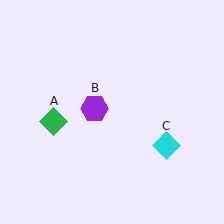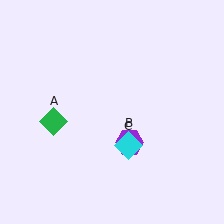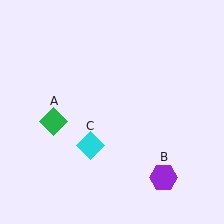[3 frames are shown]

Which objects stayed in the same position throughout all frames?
Green diamond (object A) remained stationary.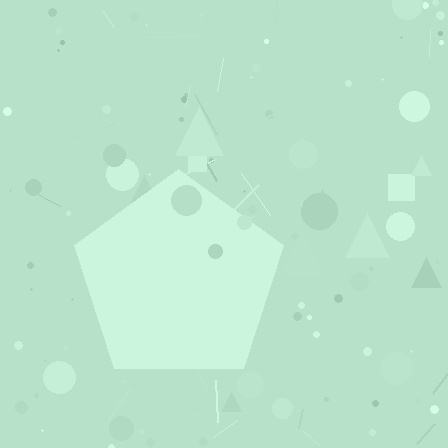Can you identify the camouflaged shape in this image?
The camouflaged shape is a pentagon.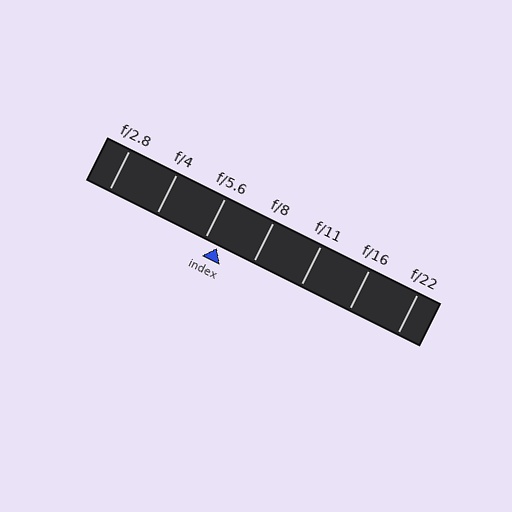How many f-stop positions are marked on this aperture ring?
There are 7 f-stop positions marked.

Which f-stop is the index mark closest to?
The index mark is closest to f/5.6.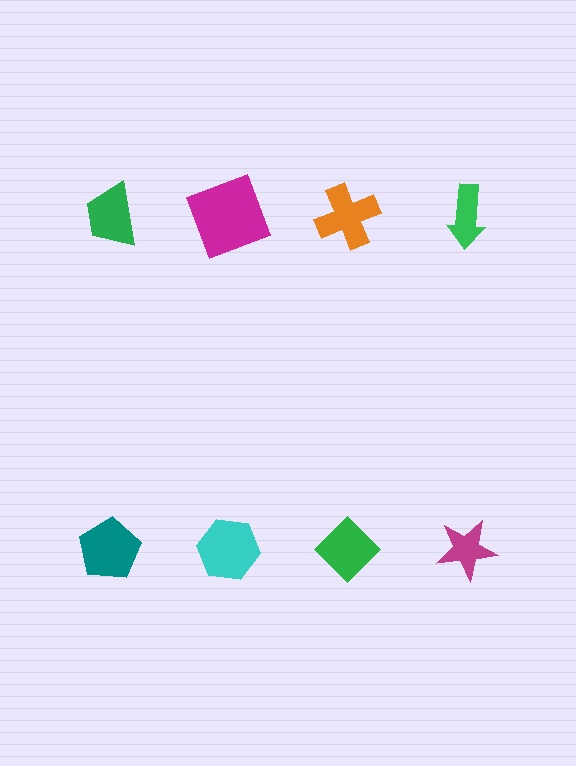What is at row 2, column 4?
A magenta star.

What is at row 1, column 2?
A magenta square.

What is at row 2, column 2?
A cyan hexagon.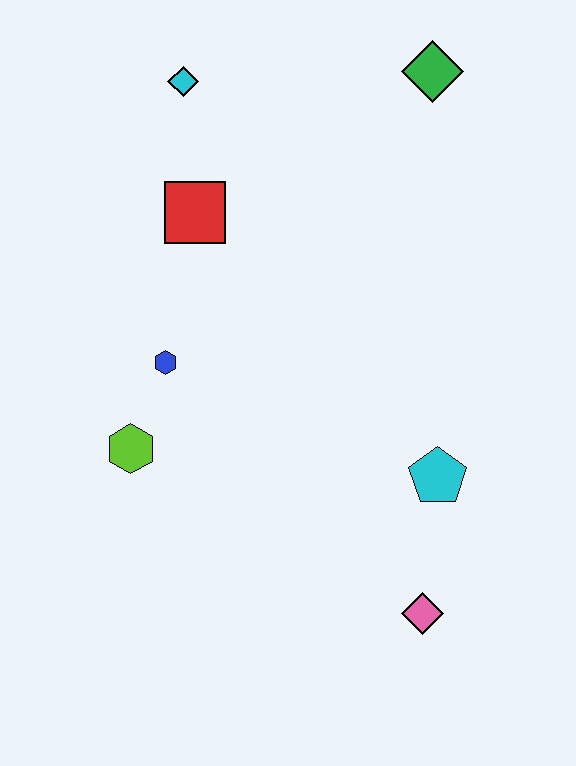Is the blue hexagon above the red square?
No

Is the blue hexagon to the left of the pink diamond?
Yes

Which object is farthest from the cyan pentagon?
The cyan diamond is farthest from the cyan pentagon.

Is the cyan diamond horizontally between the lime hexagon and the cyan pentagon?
Yes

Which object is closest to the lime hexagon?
The blue hexagon is closest to the lime hexagon.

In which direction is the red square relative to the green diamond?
The red square is to the left of the green diamond.